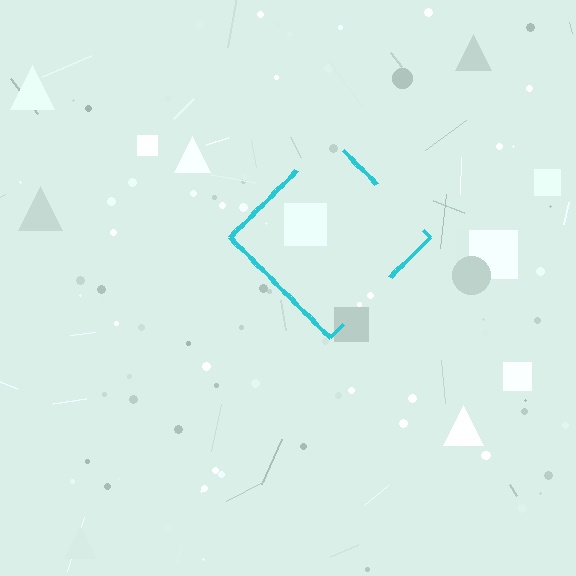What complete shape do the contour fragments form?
The contour fragments form a diamond.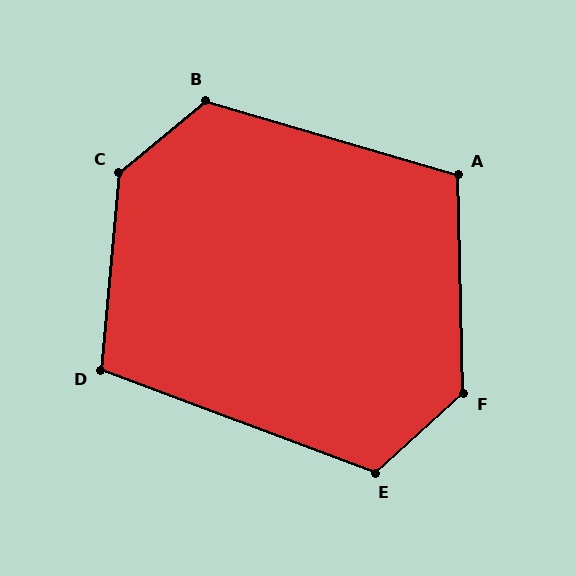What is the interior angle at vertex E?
Approximately 117 degrees (obtuse).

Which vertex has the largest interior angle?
C, at approximately 135 degrees.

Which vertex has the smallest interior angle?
D, at approximately 105 degrees.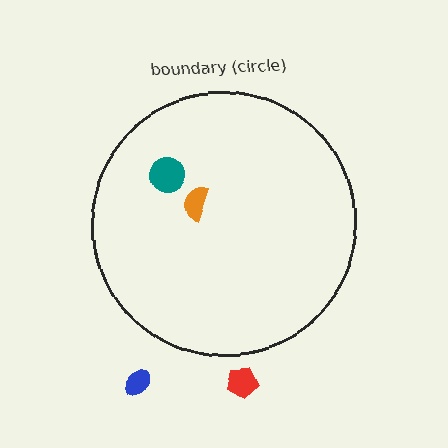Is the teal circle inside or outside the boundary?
Inside.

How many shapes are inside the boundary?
2 inside, 2 outside.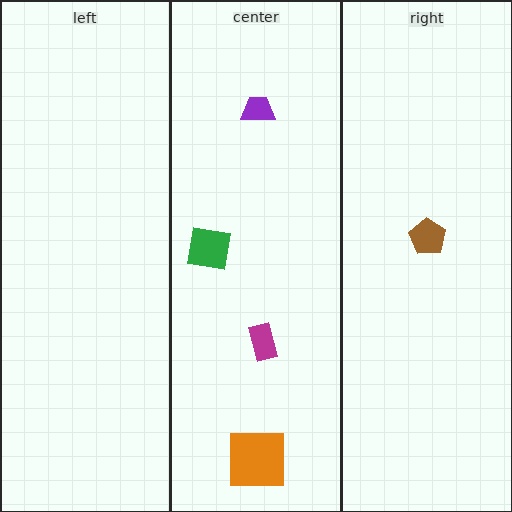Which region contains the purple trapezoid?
The center region.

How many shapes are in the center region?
4.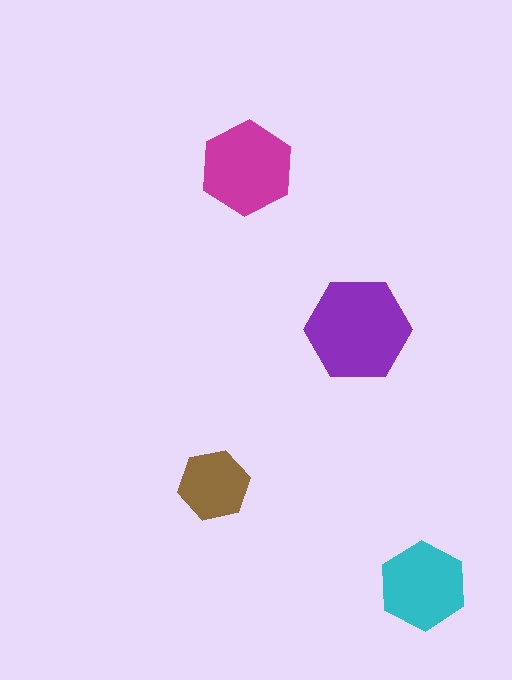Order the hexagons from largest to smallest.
the purple one, the magenta one, the cyan one, the brown one.